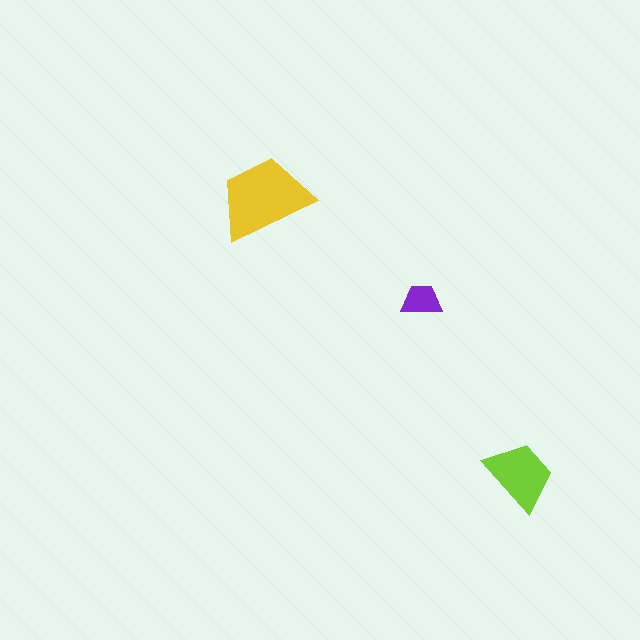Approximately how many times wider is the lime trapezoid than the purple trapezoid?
About 2 times wider.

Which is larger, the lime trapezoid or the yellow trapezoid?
The yellow one.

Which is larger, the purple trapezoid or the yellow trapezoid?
The yellow one.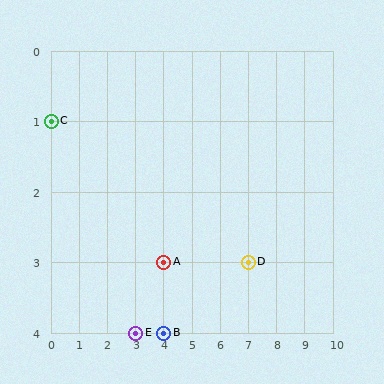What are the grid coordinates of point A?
Point A is at grid coordinates (4, 3).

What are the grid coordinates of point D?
Point D is at grid coordinates (7, 3).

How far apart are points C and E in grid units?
Points C and E are 3 columns and 3 rows apart (about 4.2 grid units diagonally).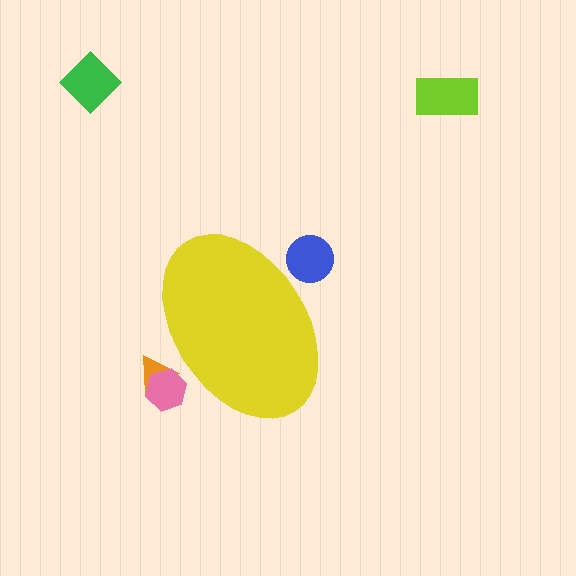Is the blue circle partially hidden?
Yes, the blue circle is partially hidden behind the yellow ellipse.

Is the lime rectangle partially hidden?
No, the lime rectangle is fully visible.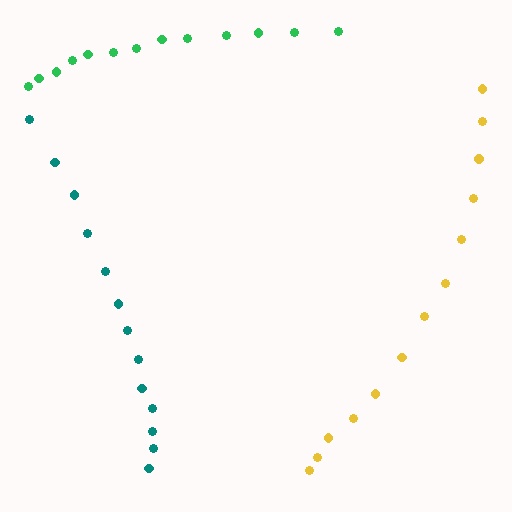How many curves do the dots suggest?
There are 3 distinct paths.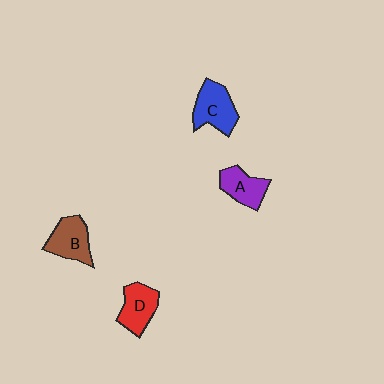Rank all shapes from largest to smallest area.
From largest to smallest: C (blue), B (brown), D (red), A (purple).